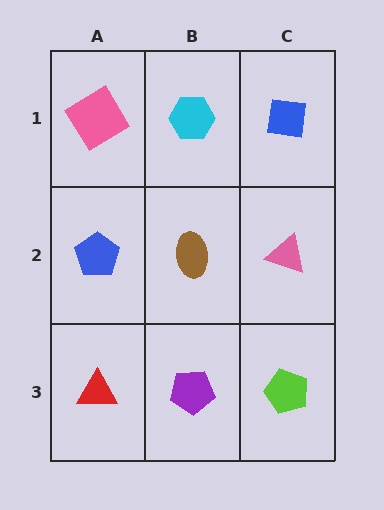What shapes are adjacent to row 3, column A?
A blue pentagon (row 2, column A), a purple pentagon (row 3, column B).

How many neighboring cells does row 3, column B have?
3.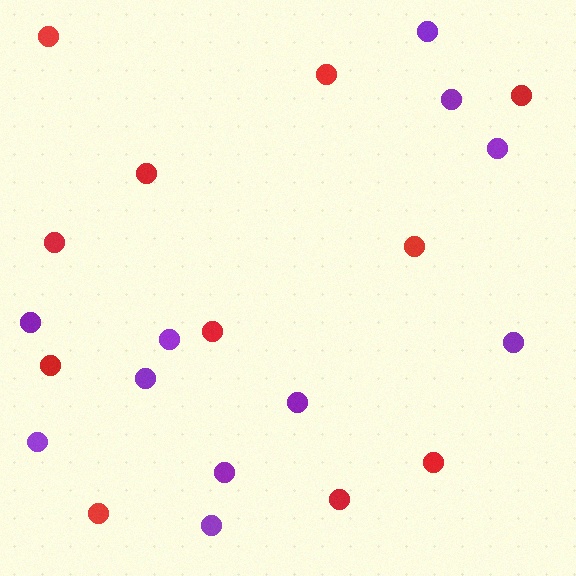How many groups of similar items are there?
There are 2 groups: one group of purple circles (11) and one group of red circles (11).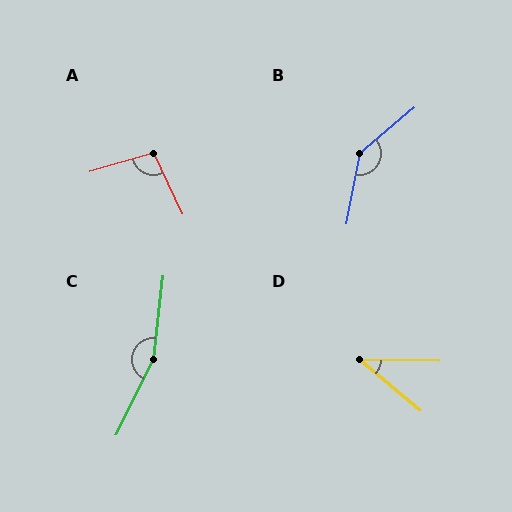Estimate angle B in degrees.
Approximately 141 degrees.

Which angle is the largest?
C, at approximately 160 degrees.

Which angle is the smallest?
D, at approximately 39 degrees.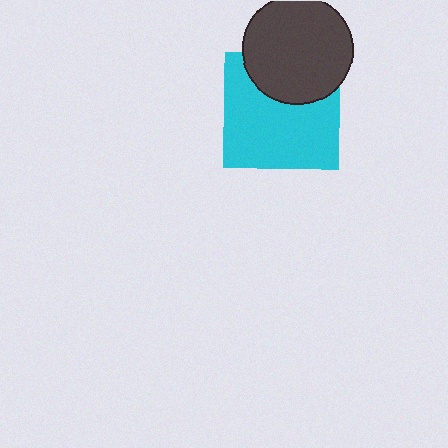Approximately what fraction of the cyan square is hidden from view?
Roughly 31% of the cyan square is hidden behind the dark gray circle.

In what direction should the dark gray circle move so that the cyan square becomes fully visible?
The dark gray circle should move up. That is the shortest direction to clear the overlap and leave the cyan square fully visible.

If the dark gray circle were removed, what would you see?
You would see the complete cyan square.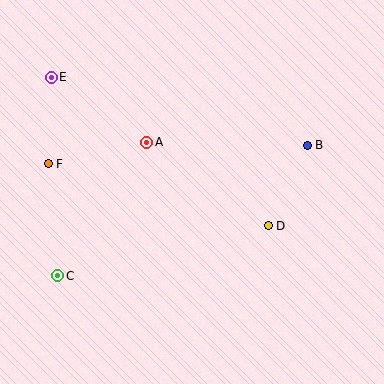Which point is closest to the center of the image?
Point A at (147, 142) is closest to the center.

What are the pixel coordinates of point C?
Point C is at (58, 276).